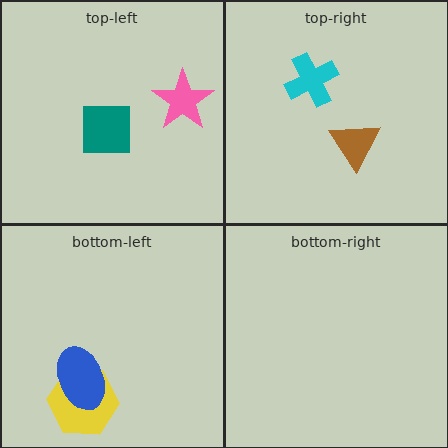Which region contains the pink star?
The top-left region.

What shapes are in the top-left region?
The teal square, the pink star.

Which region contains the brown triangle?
The top-right region.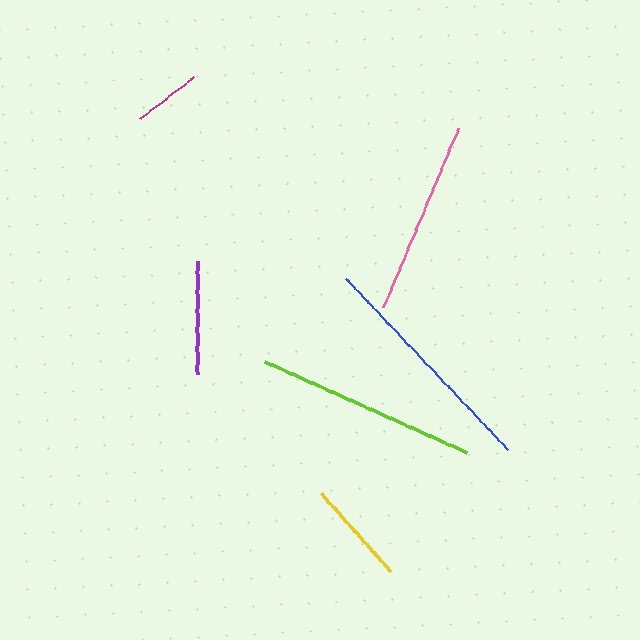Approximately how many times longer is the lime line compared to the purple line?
The lime line is approximately 2.0 times the length of the purple line.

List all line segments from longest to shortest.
From longest to shortest: blue, lime, pink, purple, yellow, magenta.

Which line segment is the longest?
The blue line is the longest at approximately 236 pixels.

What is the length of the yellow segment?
The yellow segment is approximately 104 pixels long.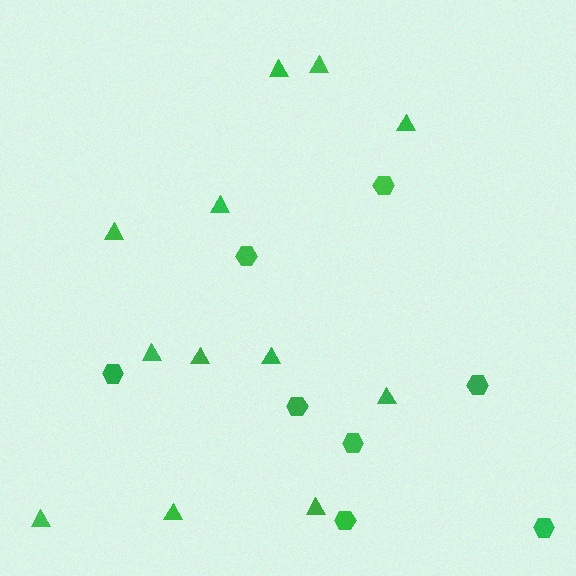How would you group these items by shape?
There are 2 groups: one group of triangles (12) and one group of hexagons (8).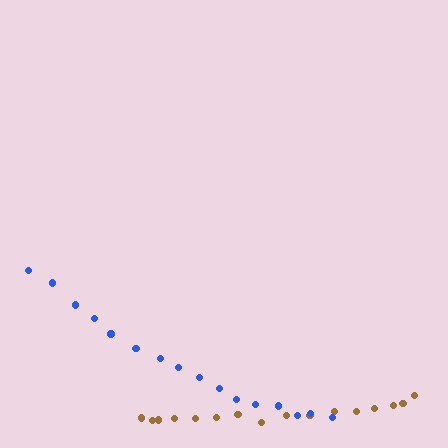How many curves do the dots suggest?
There are 2 distinct paths.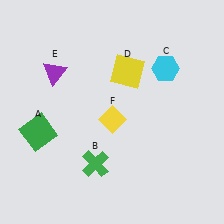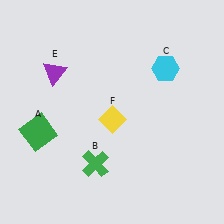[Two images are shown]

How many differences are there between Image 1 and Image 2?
There is 1 difference between the two images.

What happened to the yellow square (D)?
The yellow square (D) was removed in Image 2. It was in the top-right area of Image 1.